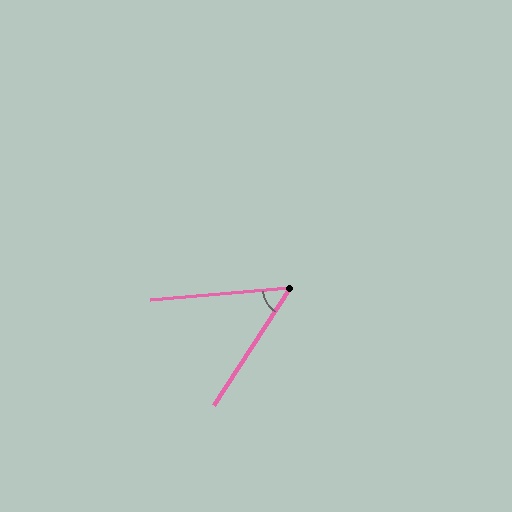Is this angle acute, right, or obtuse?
It is acute.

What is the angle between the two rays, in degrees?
Approximately 52 degrees.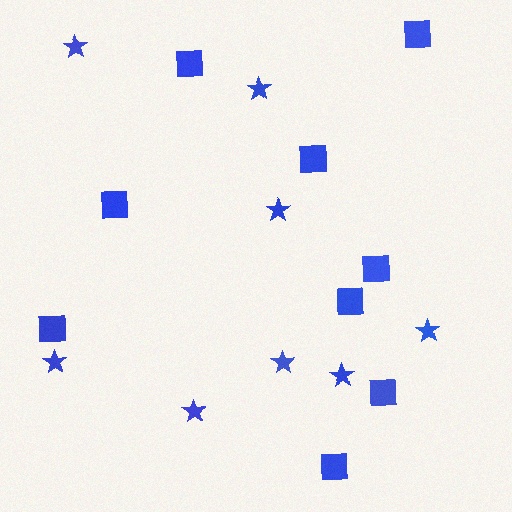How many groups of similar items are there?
There are 2 groups: one group of stars (8) and one group of squares (9).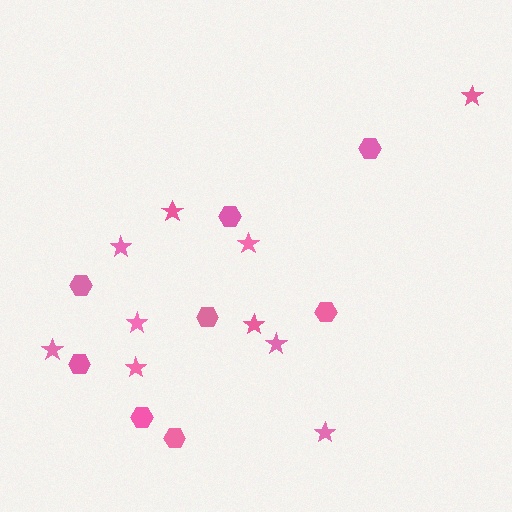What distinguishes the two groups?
There are 2 groups: one group of stars (10) and one group of hexagons (8).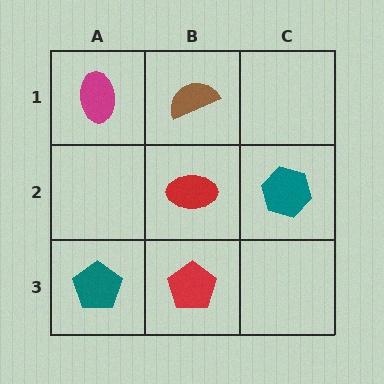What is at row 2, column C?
A teal hexagon.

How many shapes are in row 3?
2 shapes.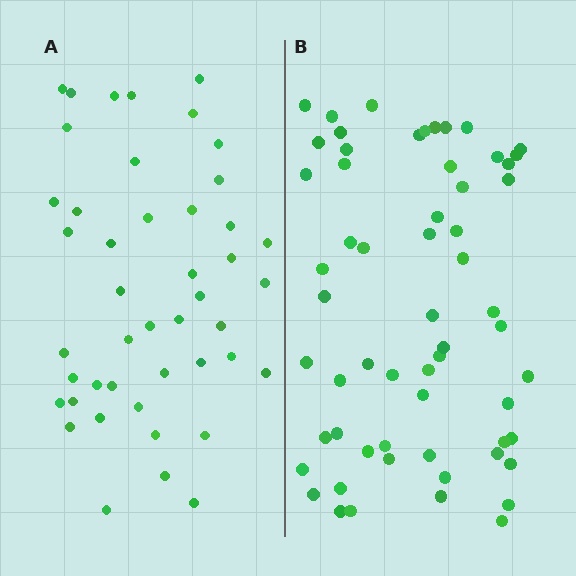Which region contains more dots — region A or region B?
Region B (the right region) has more dots.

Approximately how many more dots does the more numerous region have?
Region B has approximately 15 more dots than region A.